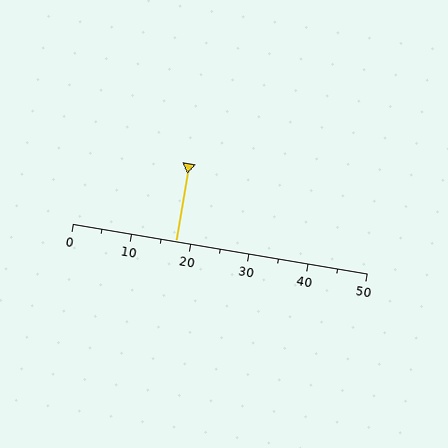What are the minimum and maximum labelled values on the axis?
The axis runs from 0 to 50.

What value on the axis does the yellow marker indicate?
The marker indicates approximately 17.5.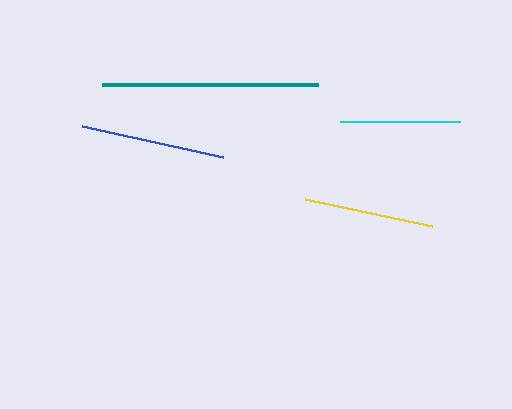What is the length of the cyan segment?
The cyan segment is approximately 120 pixels long.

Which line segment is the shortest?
The cyan line is the shortest at approximately 120 pixels.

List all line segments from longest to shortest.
From longest to shortest: teal, blue, yellow, cyan.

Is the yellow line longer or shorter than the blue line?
The blue line is longer than the yellow line.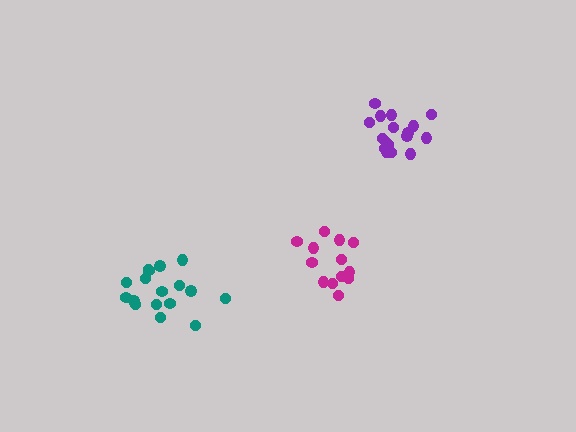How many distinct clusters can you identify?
There are 3 distinct clusters.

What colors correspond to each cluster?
The clusters are colored: magenta, purple, teal.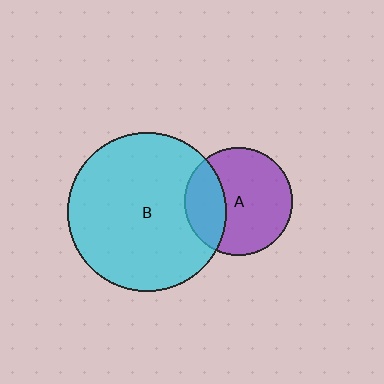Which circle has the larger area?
Circle B (cyan).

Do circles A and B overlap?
Yes.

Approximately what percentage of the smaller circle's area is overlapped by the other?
Approximately 30%.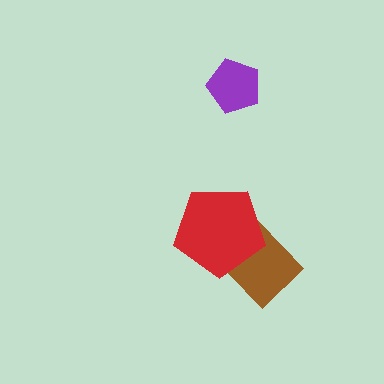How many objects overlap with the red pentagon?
1 object overlaps with the red pentagon.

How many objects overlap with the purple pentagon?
0 objects overlap with the purple pentagon.